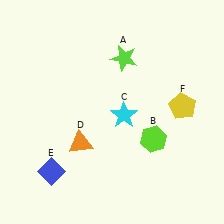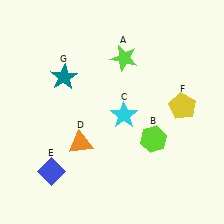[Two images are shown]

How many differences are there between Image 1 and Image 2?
There is 1 difference between the two images.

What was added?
A teal star (G) was added in Image 2.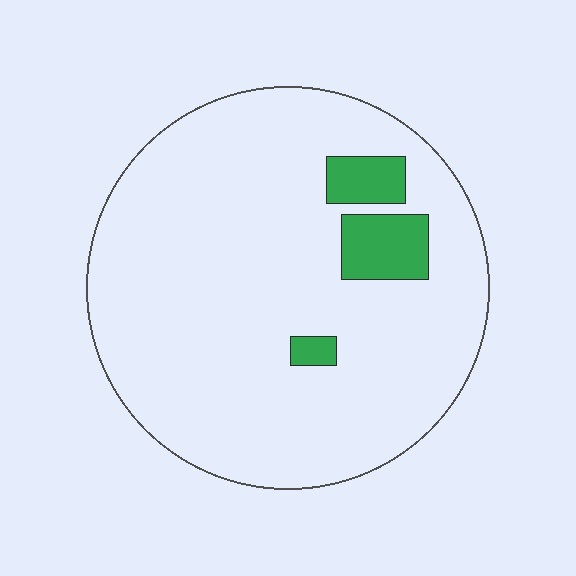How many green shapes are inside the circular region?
3.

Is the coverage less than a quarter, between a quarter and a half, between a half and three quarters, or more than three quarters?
Less than a quarter.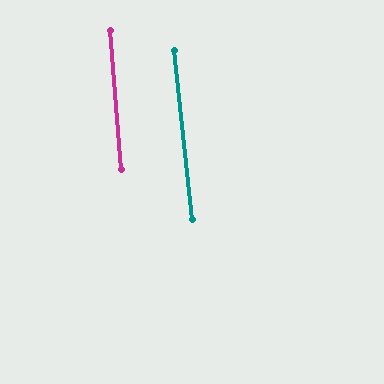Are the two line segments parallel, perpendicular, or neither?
Parallel — their directions differ by only 1.5°.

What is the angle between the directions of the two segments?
Approximately 2 degrees.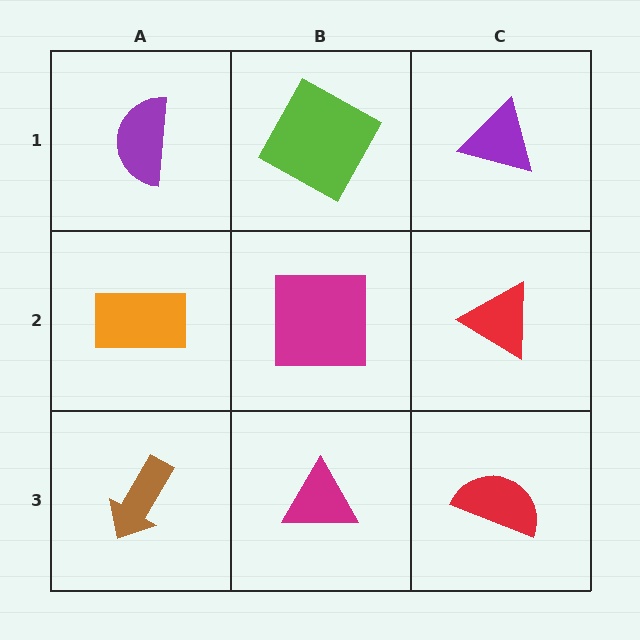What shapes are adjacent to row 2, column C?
A purple triangle (row 1, column C), a red semicircle (row 3, column C), a magenta square (row 2, column B).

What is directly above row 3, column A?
An orange rectangle.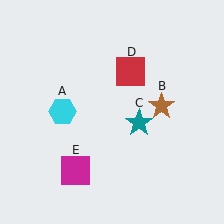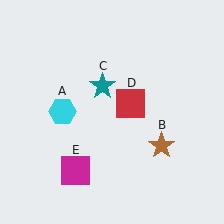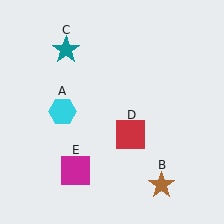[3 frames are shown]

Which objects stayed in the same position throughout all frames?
Cyan hexagon (object A) and magenta square (object E) remained stationary.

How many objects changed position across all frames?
3 objects changed position: brown star (object B), teal star (object C), red square (object D).